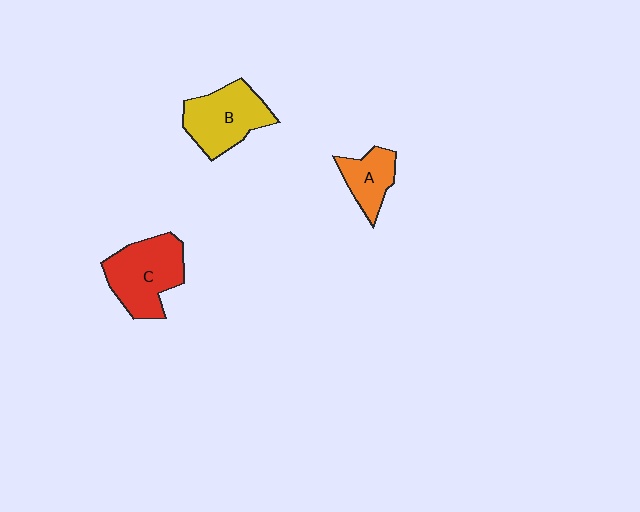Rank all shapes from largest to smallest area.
From largest to smallest: C (red), B (yellow), A (orange).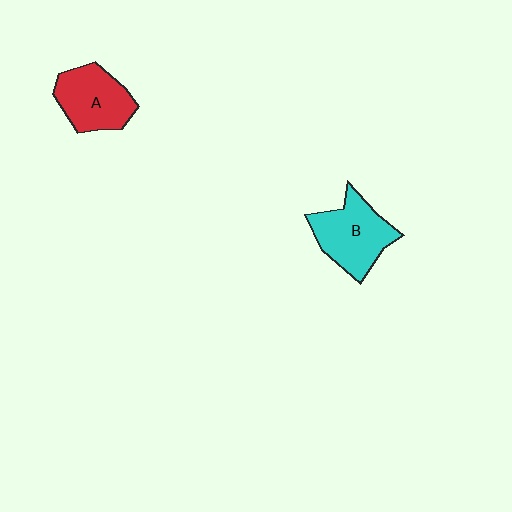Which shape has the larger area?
Shape B (cyan).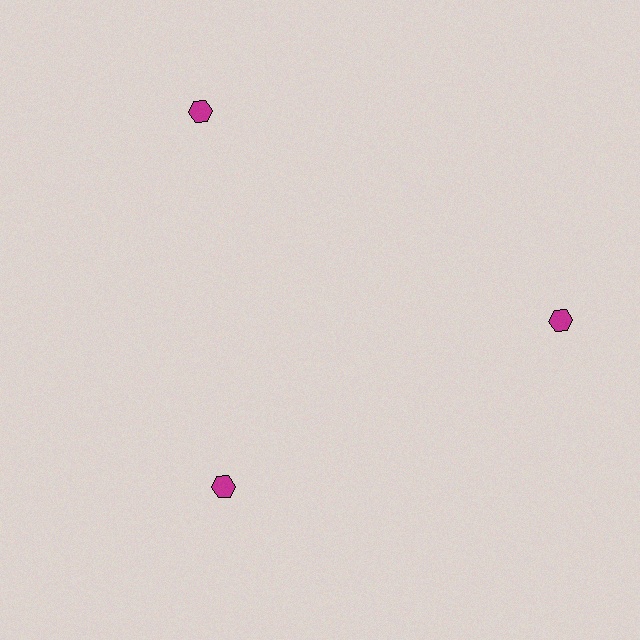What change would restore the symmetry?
The symmetry would be restored by moving it outward, back onto the ring so that all 3 hexagons sit at equal angles and equal distance from the center.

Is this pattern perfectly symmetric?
No. The 3 magenta hexagons are arranged in a ring, but one element near the 7 o'clock position is pulled inward toward the center, breaking the 3-fold rotational symmetry.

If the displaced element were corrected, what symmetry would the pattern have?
It would have 3-fold rotational symmetry — the pattern would map onto itself every 120 degrees.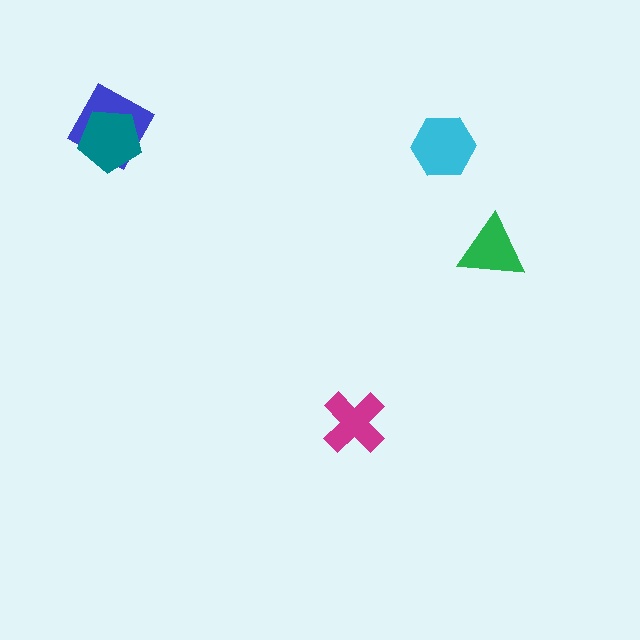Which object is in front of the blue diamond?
The teal pentagon is in front of the blue diamond.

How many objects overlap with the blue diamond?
1 object overlaps with the blue diamond.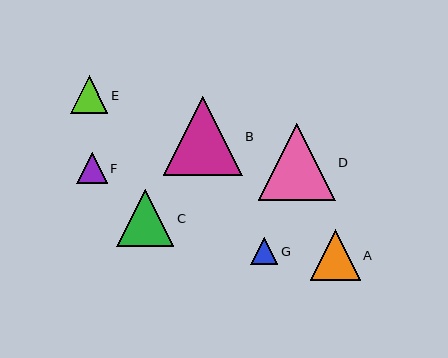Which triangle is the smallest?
Triangle G is the smallest with a size of approximately 27 pixels.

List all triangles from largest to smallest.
From largest to smallest: B, D, C, A, E, F, G.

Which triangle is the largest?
Triangle B is the largest with a size of approximately 79 pixels.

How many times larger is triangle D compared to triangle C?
Triangle D is approximately 1.4 times the size of triangle C.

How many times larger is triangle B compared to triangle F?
Triangle B is approximately 2.6 times the size of triangle F.